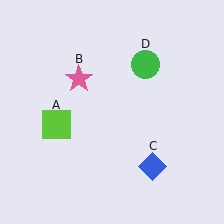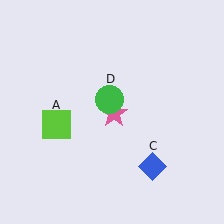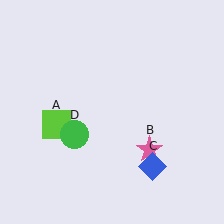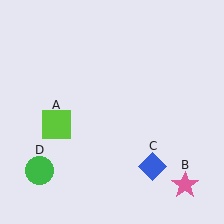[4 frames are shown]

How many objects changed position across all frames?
2 objects changed position: pink star (object B), green circle (object D).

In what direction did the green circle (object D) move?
The green circle (object D) moved down and to the left.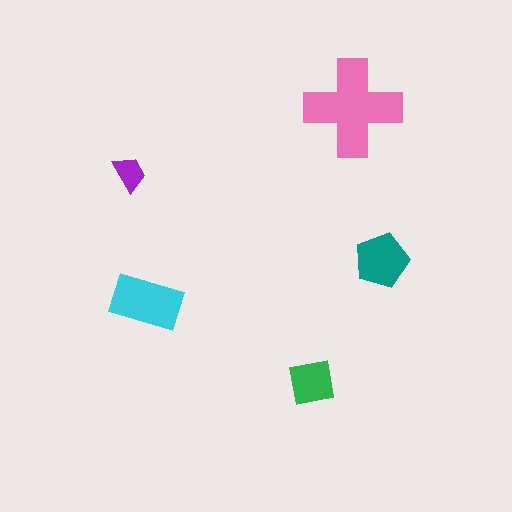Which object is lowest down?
The green square is bottommost.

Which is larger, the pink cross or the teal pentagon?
The pink cross.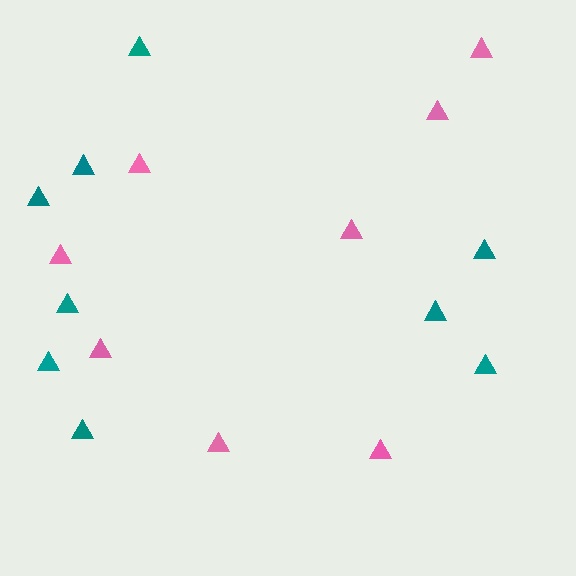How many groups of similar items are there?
There are 2 groups: one group of pink triangles (8) and one group of teal triangles (9).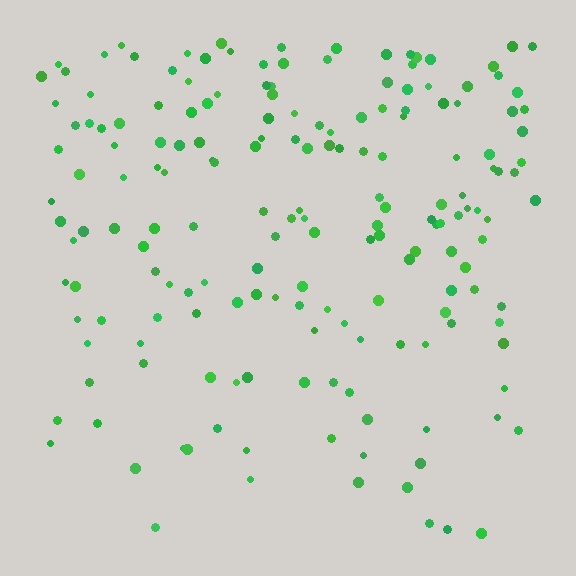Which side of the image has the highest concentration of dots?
The top.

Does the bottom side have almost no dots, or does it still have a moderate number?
Still a moderate number, just noticeably fewer than the top.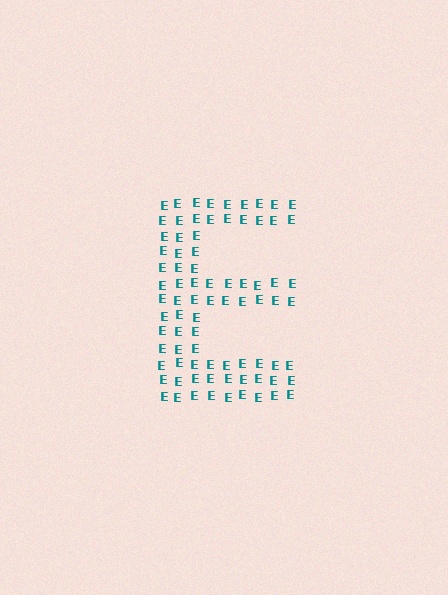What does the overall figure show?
The overall figure shows the letter E.